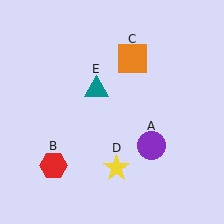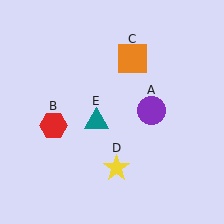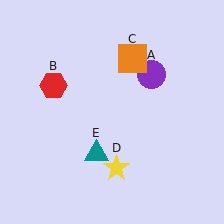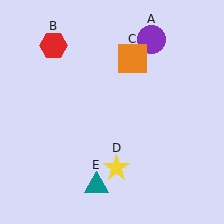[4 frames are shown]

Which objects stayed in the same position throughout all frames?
Orange square (object C) and yellow star (object D) remained stationary.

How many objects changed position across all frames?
3 objects changed position: purple circle (object A), red hexagon (object B), teal triangle (object E).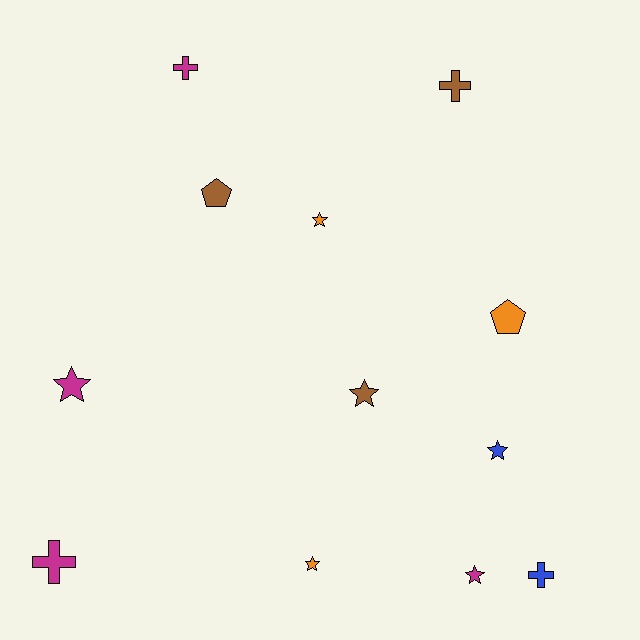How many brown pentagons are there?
There is 1 brown pentagon.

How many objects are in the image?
There are 12 objects.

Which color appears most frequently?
Magenta, with 4 objects.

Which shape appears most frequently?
Star, with 6 objects.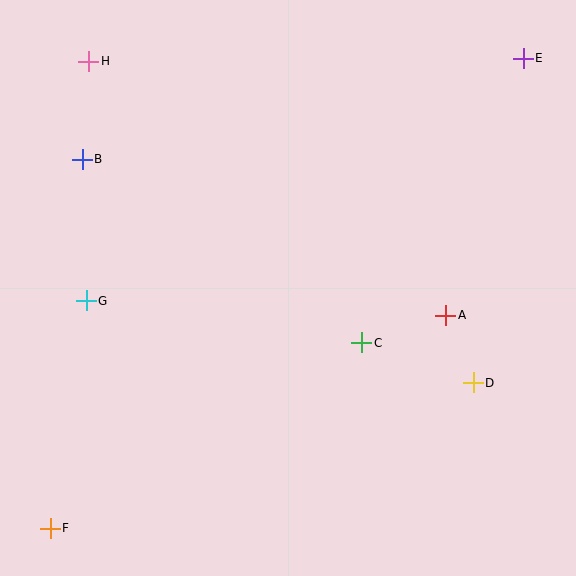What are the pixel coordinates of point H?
Point H is at (89, 61).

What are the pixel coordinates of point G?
Point G is at (86, 301).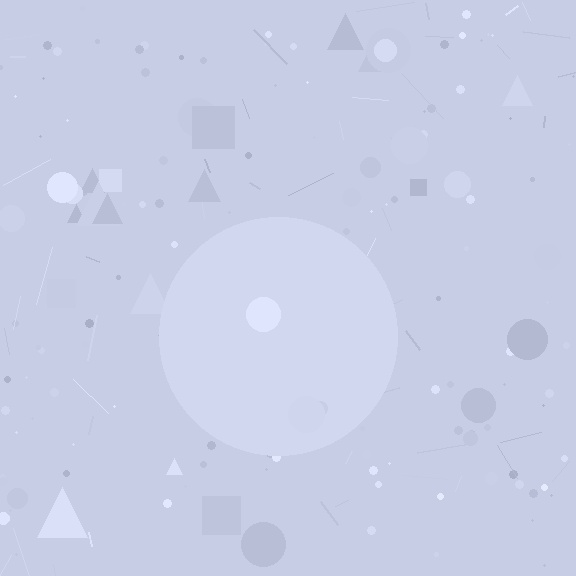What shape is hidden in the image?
A circle is hidden in the image.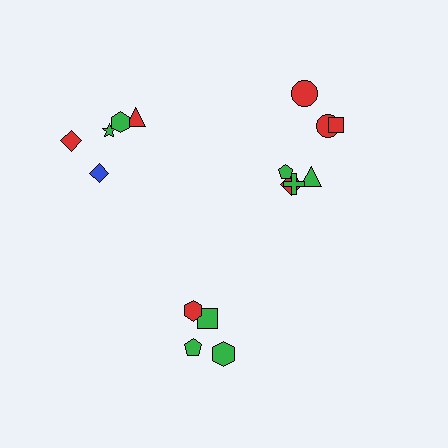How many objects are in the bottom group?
There are 4 objects.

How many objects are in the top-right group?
There are 7 objects.